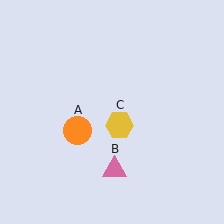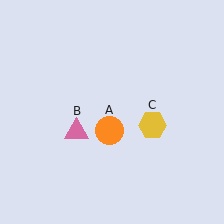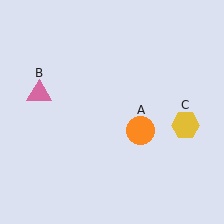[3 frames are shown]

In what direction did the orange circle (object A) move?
The orange circle (object A) moved right.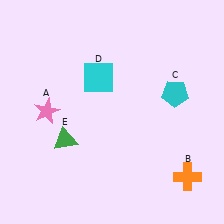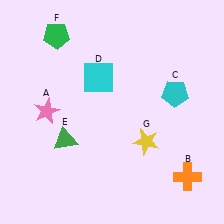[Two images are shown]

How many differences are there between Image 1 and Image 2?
There are 2 differences between the two images.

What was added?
A green pentagon (F), a yellow star (G) were added in Image 2.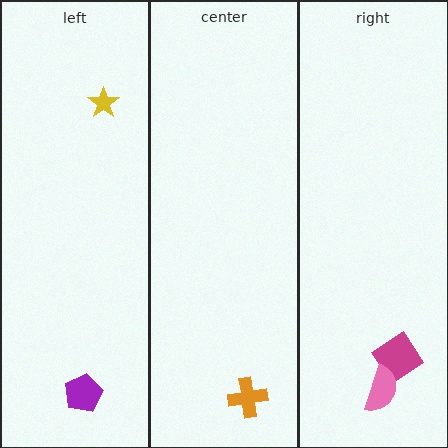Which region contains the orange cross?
The center region.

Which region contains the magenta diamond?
The right region.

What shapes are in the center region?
The orange cross.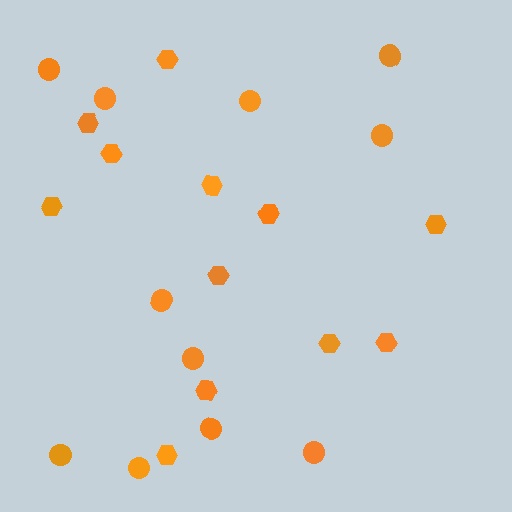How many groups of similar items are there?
There are 2 groups: one group of circles (11) and one group of hexagons (12).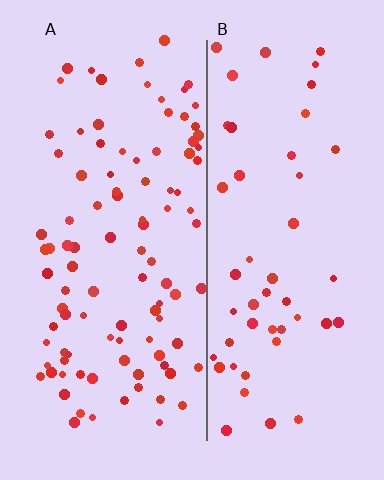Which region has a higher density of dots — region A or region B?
A (the left).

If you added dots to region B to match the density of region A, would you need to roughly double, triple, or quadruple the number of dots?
Approximately double.